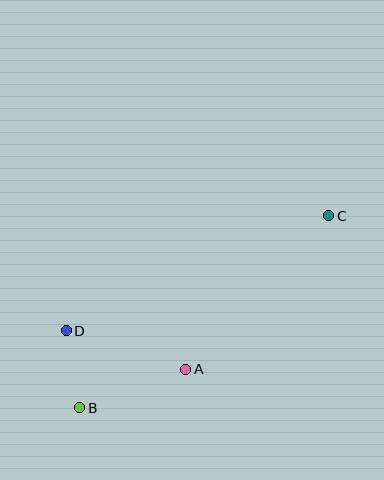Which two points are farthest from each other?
Points B and C are farthest from each other.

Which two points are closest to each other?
Points B and D are closest to each other.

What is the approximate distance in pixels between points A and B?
The distance between A and B is approximately 113 pixels.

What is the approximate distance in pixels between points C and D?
The distance between C and D is approximately 287 pixels.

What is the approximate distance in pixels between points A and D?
The distance between A and D is approximately 126 pixels.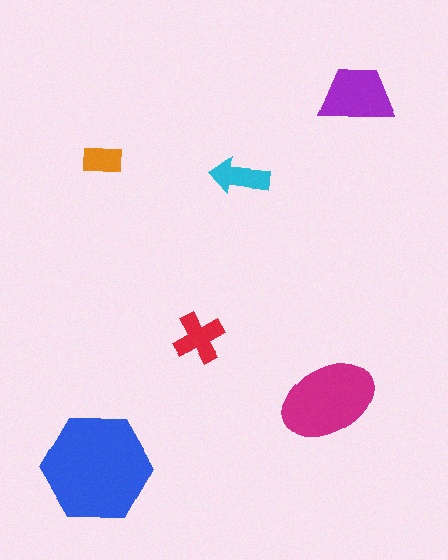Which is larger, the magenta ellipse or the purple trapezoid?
The magenta ellipse.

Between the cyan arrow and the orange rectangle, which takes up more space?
The cyan arrow.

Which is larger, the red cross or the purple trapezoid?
The purple trapezoid.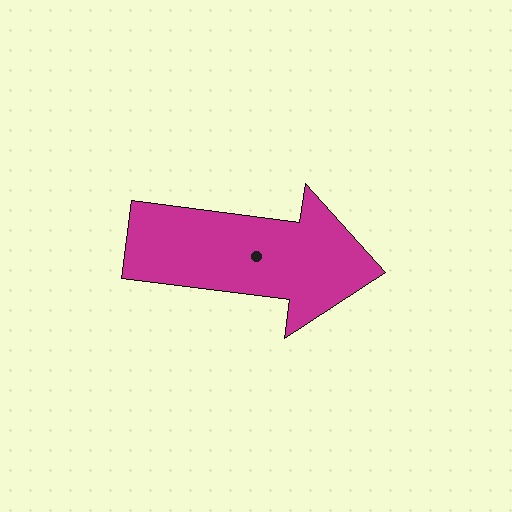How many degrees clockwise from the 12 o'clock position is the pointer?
Approximately 97 degrees.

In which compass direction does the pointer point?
East.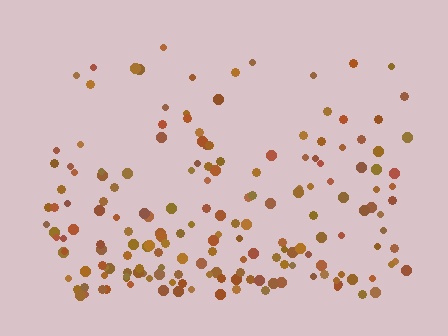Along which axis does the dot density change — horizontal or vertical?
Vertical.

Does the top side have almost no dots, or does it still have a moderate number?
Still a moderate number, just noticeably fewer than the bottom.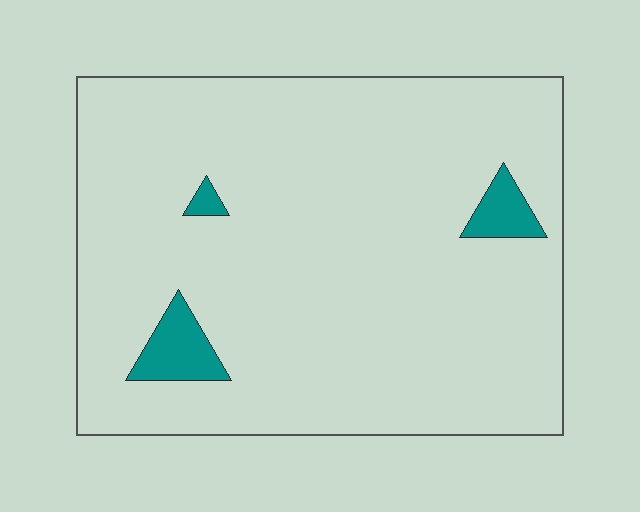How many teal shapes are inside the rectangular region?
3.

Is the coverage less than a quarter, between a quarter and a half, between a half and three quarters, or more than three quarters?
Less than a quarter.